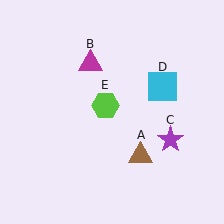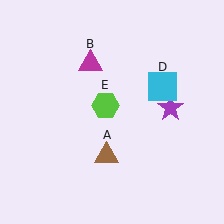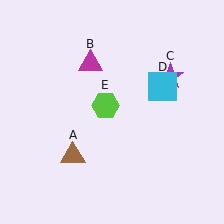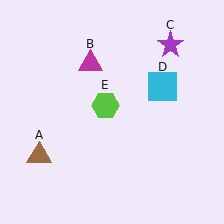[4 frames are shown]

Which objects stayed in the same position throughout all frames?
Magenta triangle (object B) and cyan square (object D) and lime hexagon (object E) remained stationary.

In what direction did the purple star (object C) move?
The purple star (object C) moved up.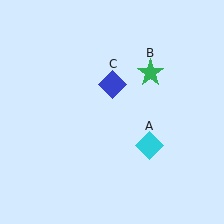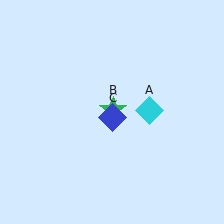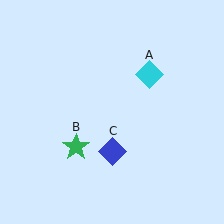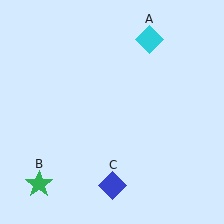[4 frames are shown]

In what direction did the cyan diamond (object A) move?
The cyan diamond (object A) moved up.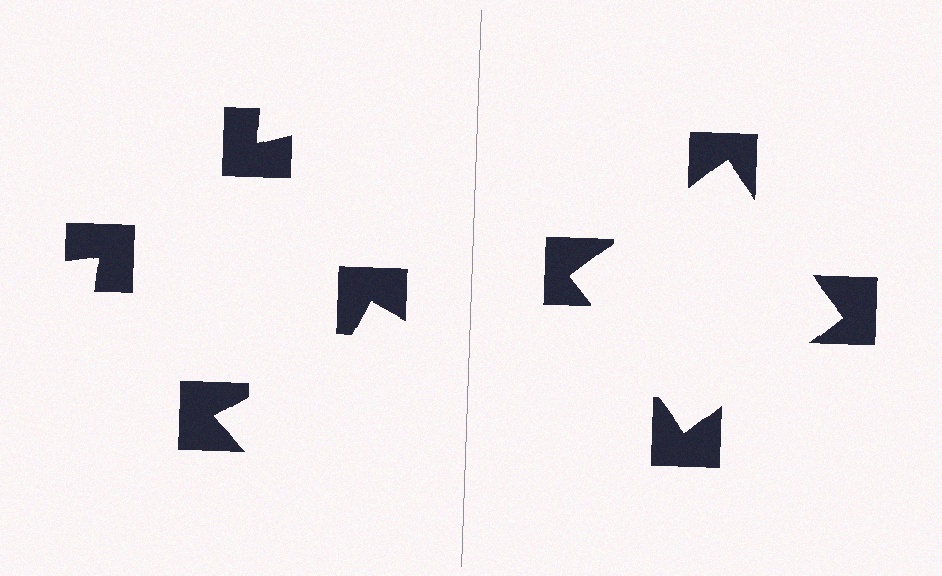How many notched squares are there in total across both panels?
8 — 4 on each side.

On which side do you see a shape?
An illusory square appears on the right side. On the left side the wedge cuts are rotated, so no coherent shape forms.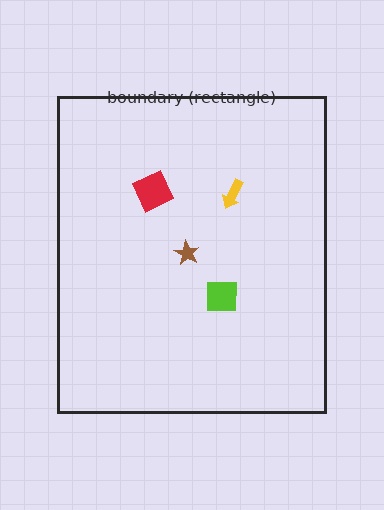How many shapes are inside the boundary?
4 inside, 0 outside.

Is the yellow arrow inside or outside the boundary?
Inside.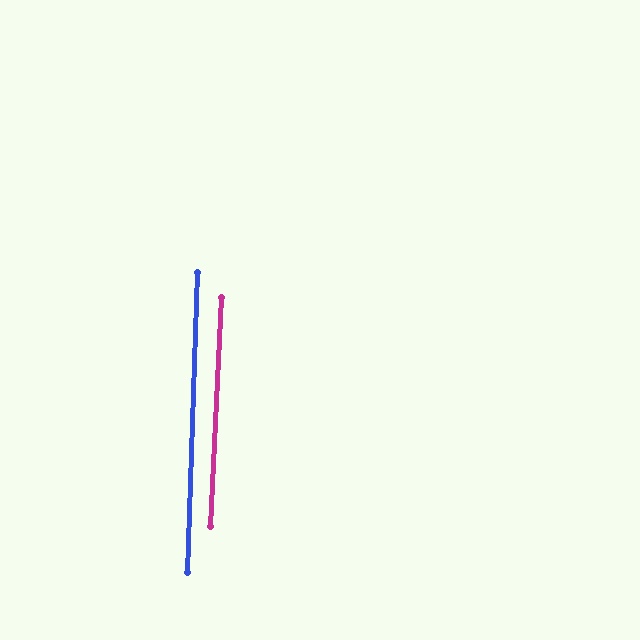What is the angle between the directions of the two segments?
Approximately 1 degree.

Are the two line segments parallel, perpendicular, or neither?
Parallel — their directions differ by only 0.7°.